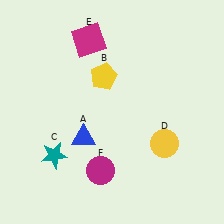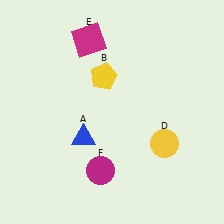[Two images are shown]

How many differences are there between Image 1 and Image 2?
There is 1 difference between the two images.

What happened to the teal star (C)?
The teal star (C) was removed in Image 2. It was in the bottom-left area of Image 1.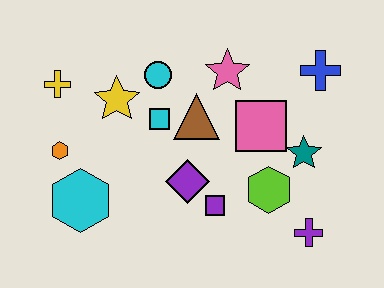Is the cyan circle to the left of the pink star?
Yes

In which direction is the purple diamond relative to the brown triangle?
The purple diamond is below the brown triangle.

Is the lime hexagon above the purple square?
Yes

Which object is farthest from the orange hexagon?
The blue cross is farthest from the orange hexagon.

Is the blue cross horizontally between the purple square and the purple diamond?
No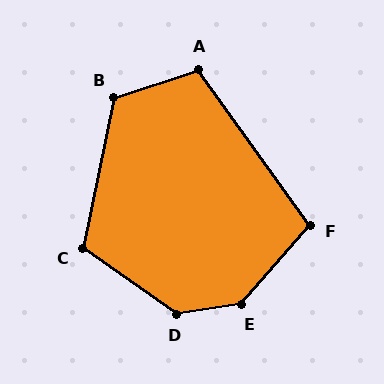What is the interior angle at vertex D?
Approximately 137 degrees (obtuse).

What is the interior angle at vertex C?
Approximately 113 degrees (obtuse).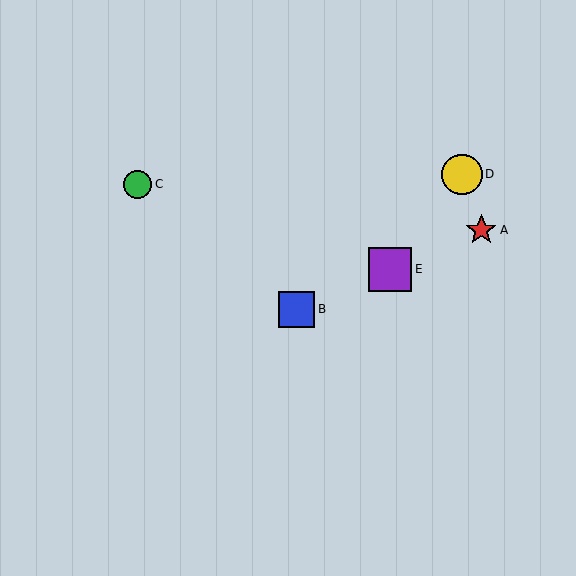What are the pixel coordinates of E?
Object E is at (390, 269).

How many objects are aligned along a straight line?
3 objects (A, B, E) are aligned along a straight line.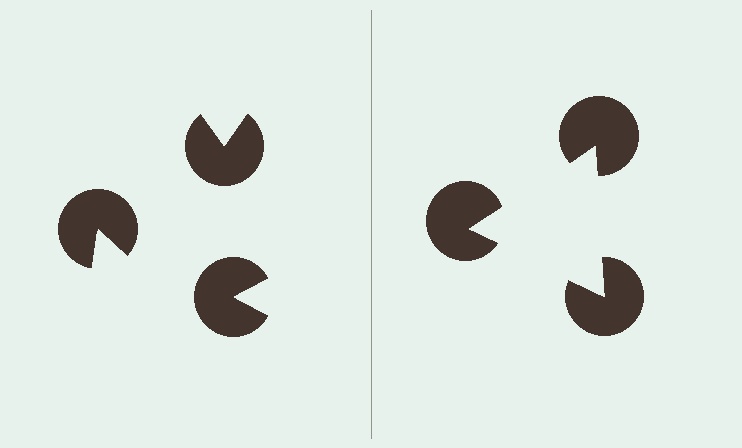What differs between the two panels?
The pac-man discs are positioned identically on both sides; only the wedge orientations differ. On the right they align to a triangle; on the left they are misaligned.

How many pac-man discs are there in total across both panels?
6 — 3 on each side.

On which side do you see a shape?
An illusory triangle appears on the right side. On the left side the wedge cuts are rotated, so no coherent shape forms.